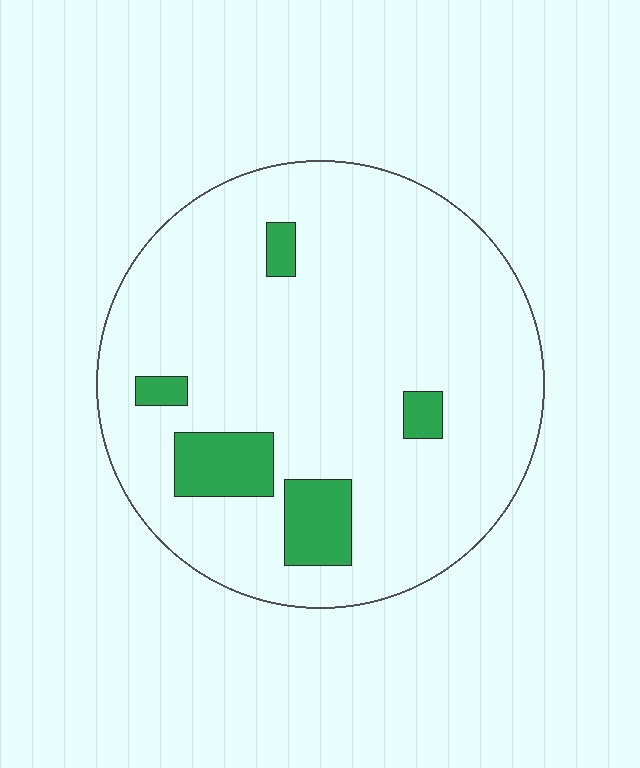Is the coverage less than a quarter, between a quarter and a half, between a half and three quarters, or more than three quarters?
Less than a quarter.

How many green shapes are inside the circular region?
5.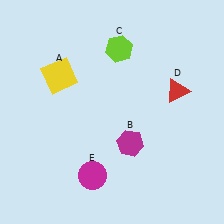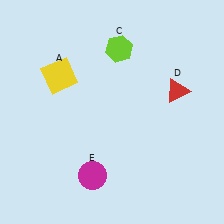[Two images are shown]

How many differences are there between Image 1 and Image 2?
There is 1 difference between the two images.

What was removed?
The magenta hexagon (B) was removed in Image 2.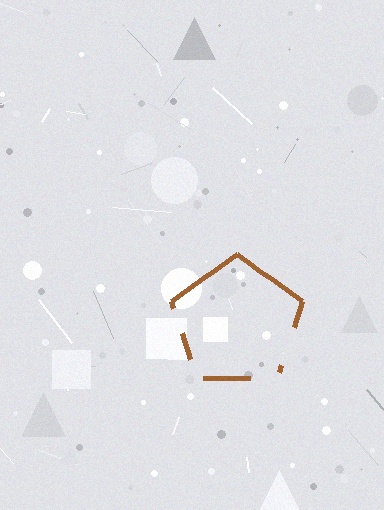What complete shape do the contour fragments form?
The contour fragments form a pentagon.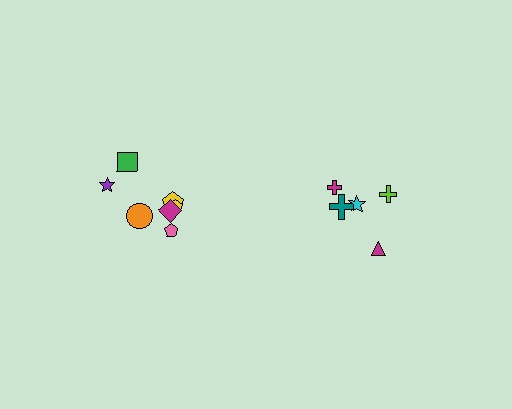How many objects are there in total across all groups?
There are 12 objects.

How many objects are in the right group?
There are 5 objects.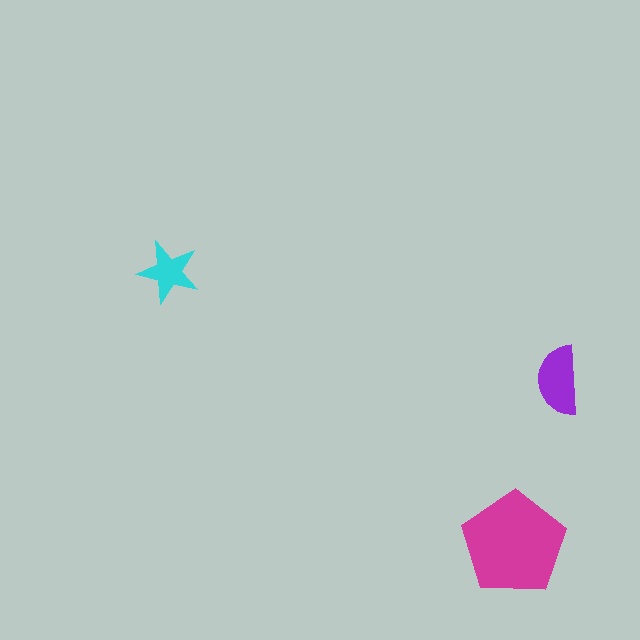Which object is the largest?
The magenta pentagon.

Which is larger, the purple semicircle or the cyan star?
The purple semicircle.